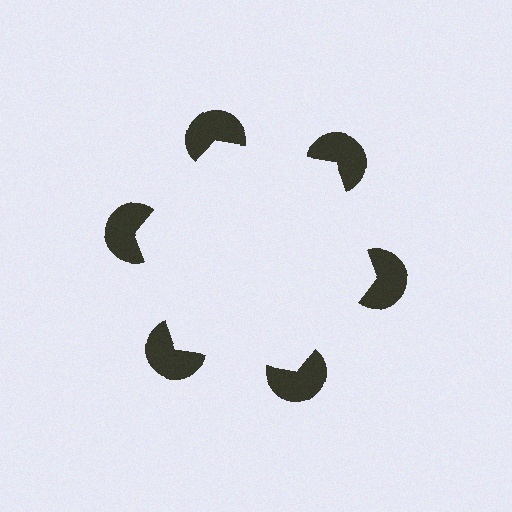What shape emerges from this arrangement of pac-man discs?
An illusory hexagon — its edges are inferred from the aligned wedge cuts in the pac-man discs, not physically drawn.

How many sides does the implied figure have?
6 sides.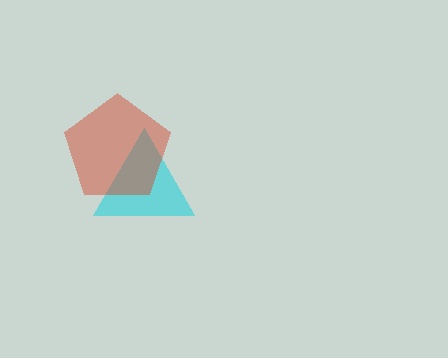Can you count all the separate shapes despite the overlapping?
Yes, there are 2 separate shapes.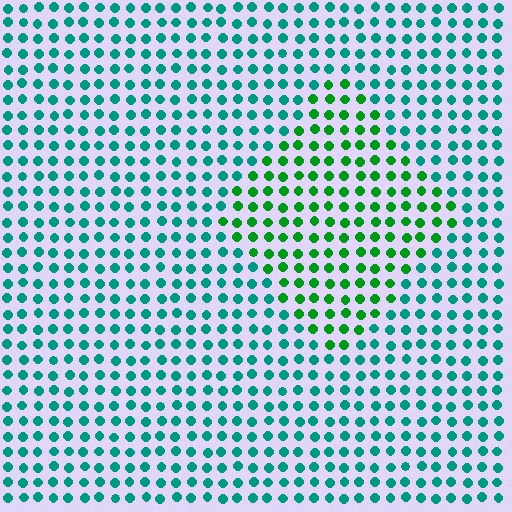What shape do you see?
I see a diamond.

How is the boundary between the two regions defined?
The boundary is defined purely by a slight shift in hue (about 42 degrees). Spacing, size, and orientation are identical on both sides.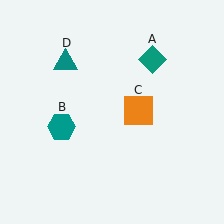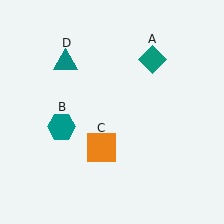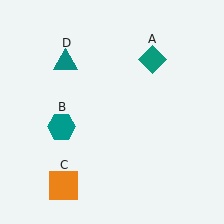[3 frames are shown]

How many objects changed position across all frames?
1 object changed position: orange square (object C).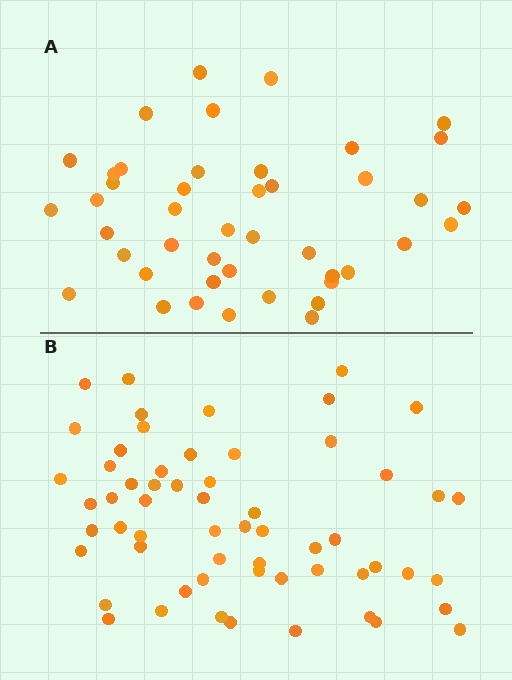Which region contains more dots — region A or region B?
Region B (the bottom region) has more dots.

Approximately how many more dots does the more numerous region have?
Region B has approximately 15 more dots than region A.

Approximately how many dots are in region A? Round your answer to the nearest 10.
About 40 dots. (The exact count is 44, which rounds to 40.)